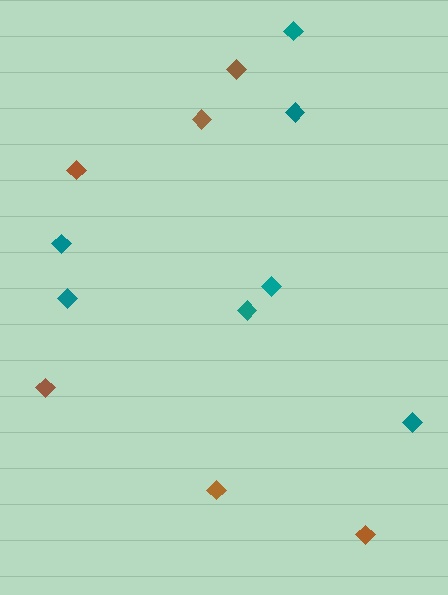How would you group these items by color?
There are 2 groups: one group of brown diamonds (6) and one group of teal diamonds (7).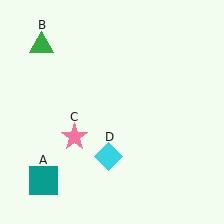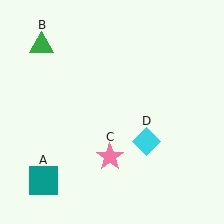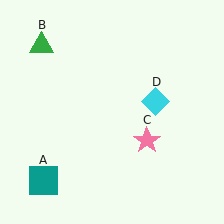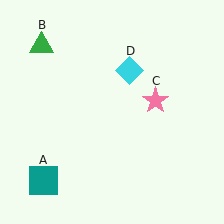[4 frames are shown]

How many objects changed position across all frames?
2 objects changed position: pink star (object C), cyan diamond (object D).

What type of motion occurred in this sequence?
The pink star (object C), cyan diamond (object D) rotated counterclockwise around the center of the scene.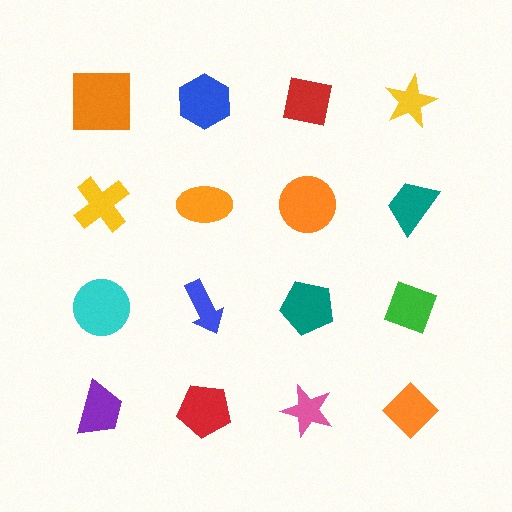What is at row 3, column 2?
A blue arrow.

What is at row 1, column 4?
A yellow star.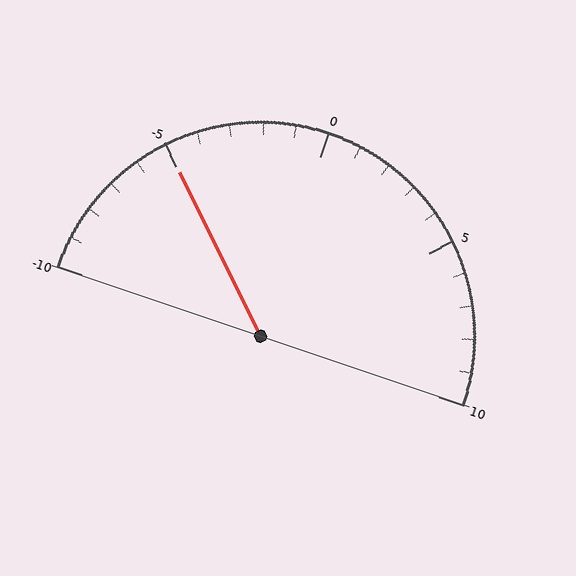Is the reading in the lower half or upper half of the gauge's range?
The reading is in the lower half of the range (-10 to 10).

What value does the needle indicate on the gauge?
The needle indicates approximately -5.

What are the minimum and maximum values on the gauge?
The gauge ranges from -10 to 10.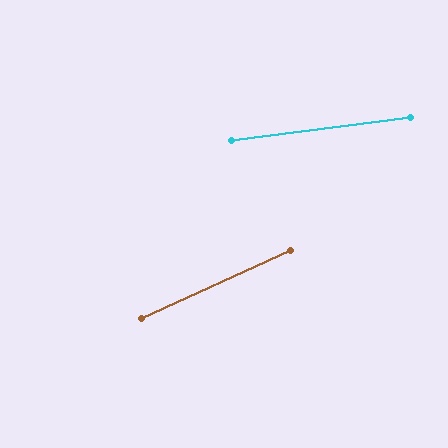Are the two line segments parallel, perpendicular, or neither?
Neither parallel nor perpendicular — they differ by about 17°.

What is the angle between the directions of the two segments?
Approximately 17 degrees.